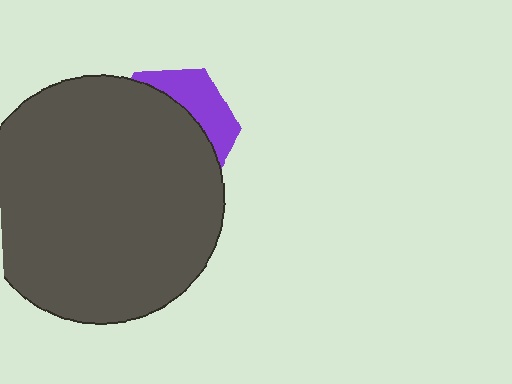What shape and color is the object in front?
The object in front is a dark gray circle.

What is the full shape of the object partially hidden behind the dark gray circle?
The partially hidden object is a purple hexagon.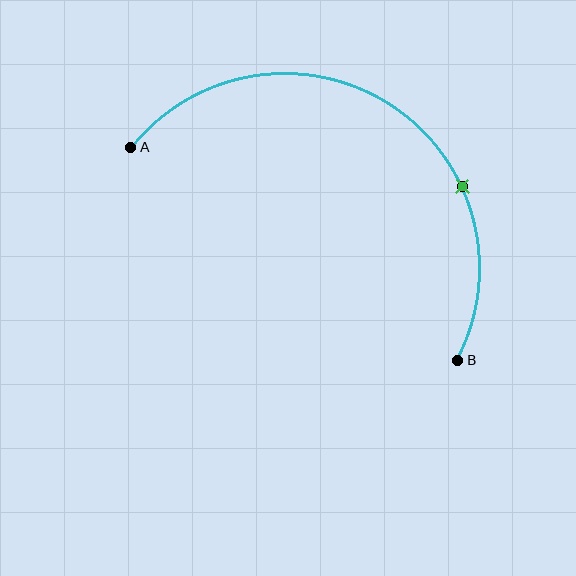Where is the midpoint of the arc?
The arc midpoint is the point on the curve farthest from the straight line joining A and B. It sits above that line.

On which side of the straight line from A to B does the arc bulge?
The arc bulges above the straight line connecting A and B.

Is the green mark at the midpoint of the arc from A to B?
No. The green mark lies on the arc but is closer to endpoint B. The arc midpoint would be at the point on the curve equidistant along the arc from both A and B.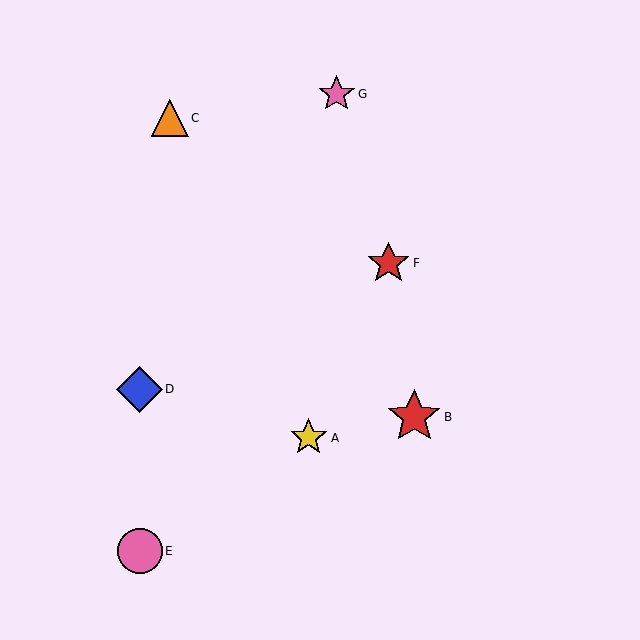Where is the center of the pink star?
The center of the pink star is at (337, 94).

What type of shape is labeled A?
Shape A is a yellow star.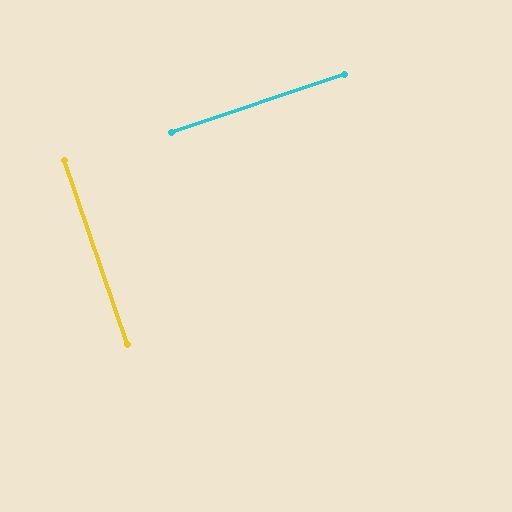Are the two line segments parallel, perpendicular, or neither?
Perpendicular — they meet at approximately 90°.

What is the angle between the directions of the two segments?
Approximately 90 degrees.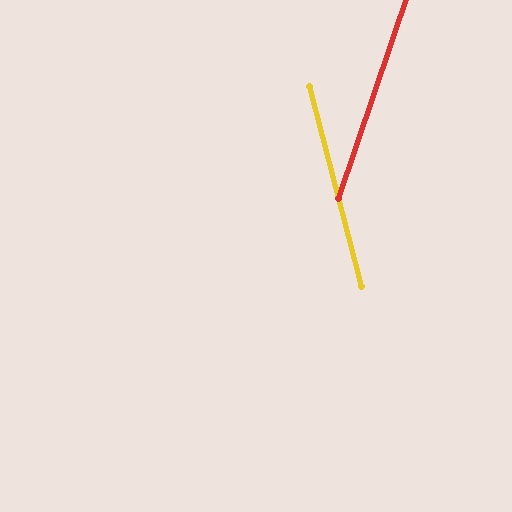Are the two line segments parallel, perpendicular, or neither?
Neither parallel nor perpendicular — they differ by about 33°.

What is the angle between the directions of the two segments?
Approximately 33 degrees.